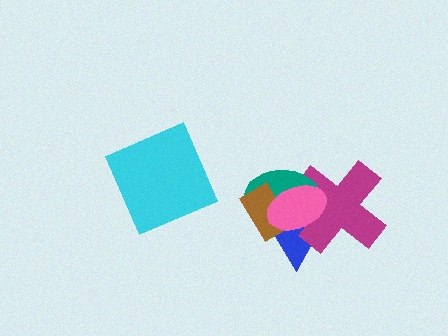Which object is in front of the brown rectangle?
The pink ellipse is in front of the brown rectangle.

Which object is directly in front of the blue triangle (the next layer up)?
The magenta cross is directly in front of the blue triangle.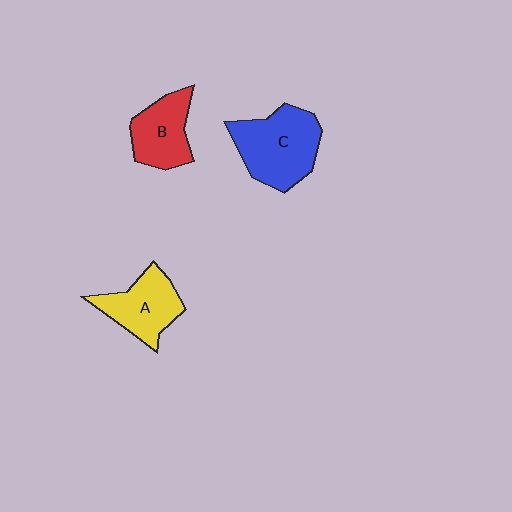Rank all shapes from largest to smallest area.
From largest to smallest: C (blue), A (yellow), B (red).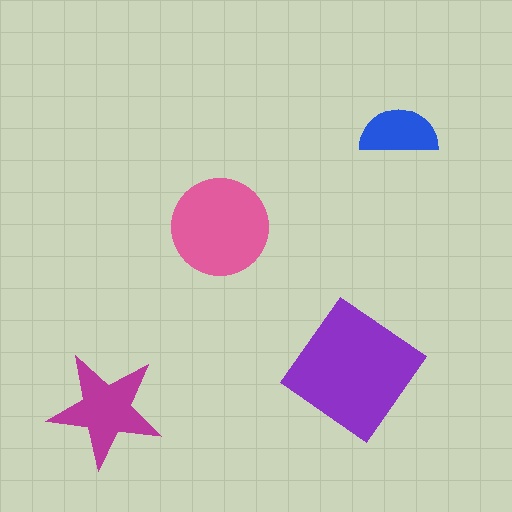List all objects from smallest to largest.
The blue semicircle, the magenta star, the pink circle, the purple diamond.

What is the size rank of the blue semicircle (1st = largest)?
4th.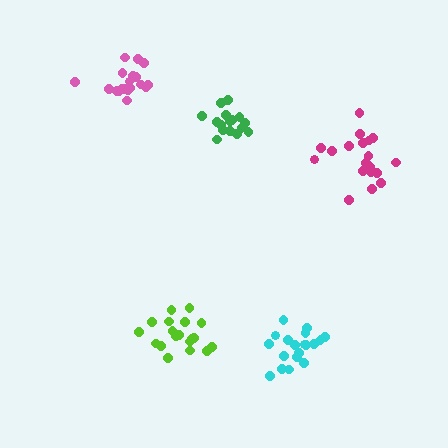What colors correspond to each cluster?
The clusters are colored: green, magenta, lime, pink, cyan.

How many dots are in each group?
Group 1: 16 dots, Group 2: 19 dots, Group 3: 19 dots, Group 4: 19 dots, Group 5: 19 dots (92 total).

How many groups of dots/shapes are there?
There are 5 groups.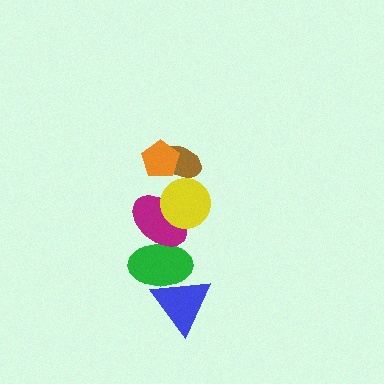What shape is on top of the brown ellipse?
The orange pentagon is on top of the brown ellipse.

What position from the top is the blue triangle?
The blue triangle is 6th from the top.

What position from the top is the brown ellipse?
The brown ellipse is 2nd from the top.